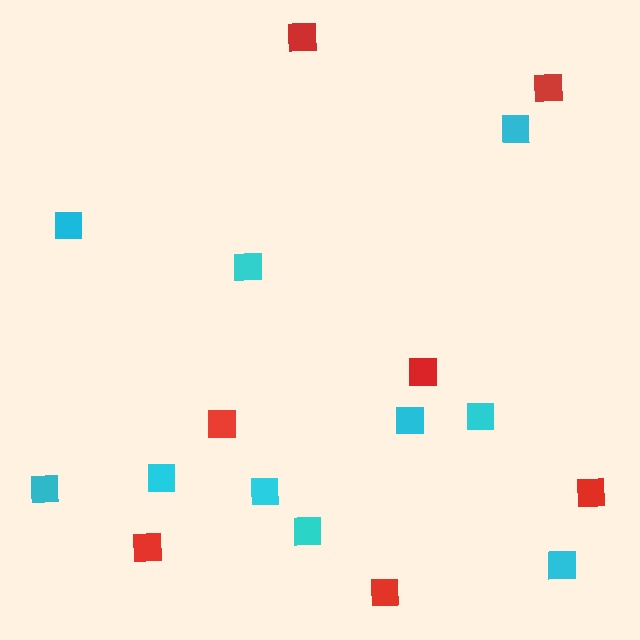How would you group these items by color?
There are 2 groups: one group of red squares (7) and one group of cyan squares (10).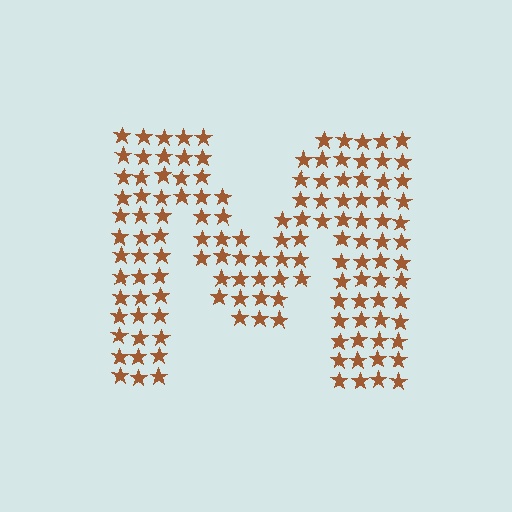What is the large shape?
The large shape is the letter M.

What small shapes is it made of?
It is made of small stars.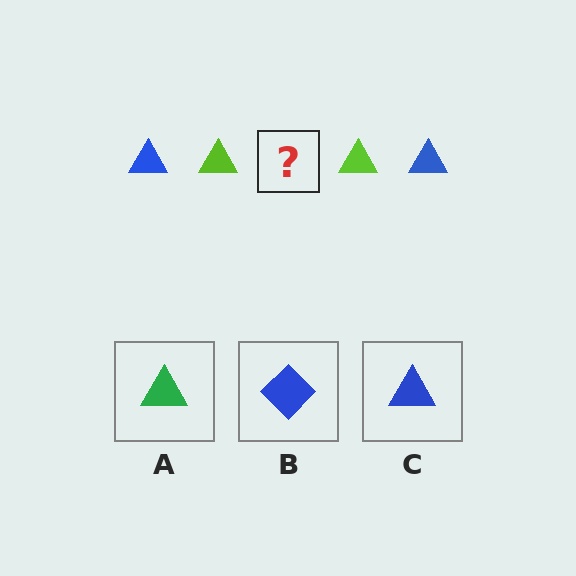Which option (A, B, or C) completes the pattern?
C.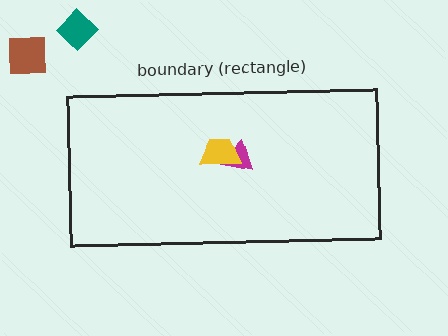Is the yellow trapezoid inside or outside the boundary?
Inside.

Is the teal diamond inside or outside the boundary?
Outside.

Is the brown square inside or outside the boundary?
Outside.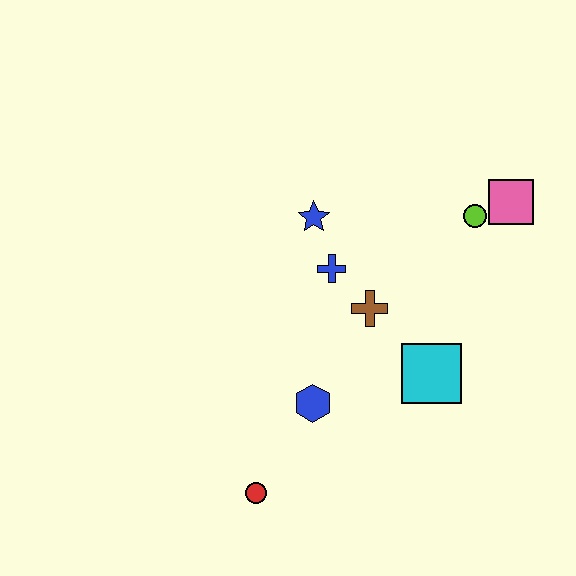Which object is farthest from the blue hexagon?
The pink square is farthest from the blue hexagon.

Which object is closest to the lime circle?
The pink square is closest to the lime circle.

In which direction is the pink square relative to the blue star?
The pink square is to the right of the blue star.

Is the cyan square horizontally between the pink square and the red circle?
Yes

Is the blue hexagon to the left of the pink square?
Yes